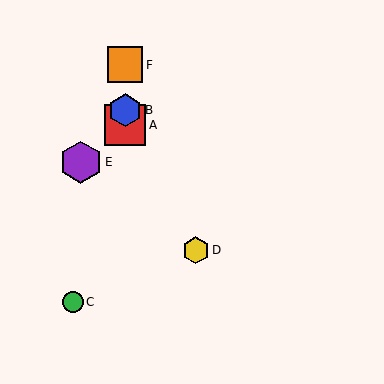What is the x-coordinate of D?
Object D is at x≈196.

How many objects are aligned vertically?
3 objects (A, B, F) are aligned vertically.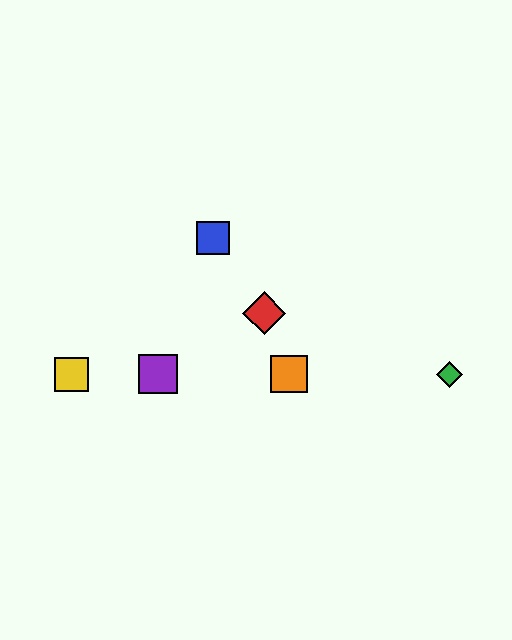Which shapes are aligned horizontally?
The green diamond, the yellow square, the purple square, the orange square are aligned horizontally.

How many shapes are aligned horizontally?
4 shapes (the green diamond, the yellow square, the purple square, the orange square) are aligned horizontally.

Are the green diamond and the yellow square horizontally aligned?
Yes, both are at y≈374.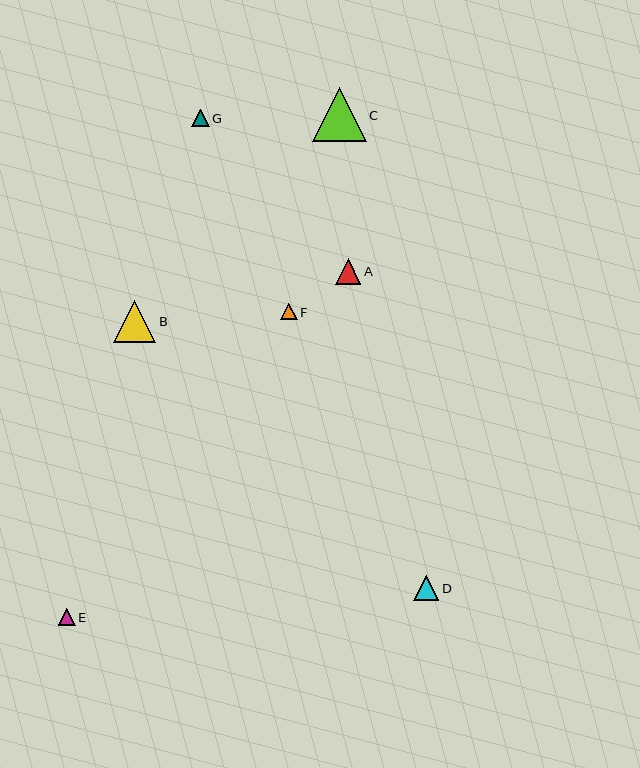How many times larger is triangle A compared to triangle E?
Triangle A is approximately 1.5 times the size of triangle E.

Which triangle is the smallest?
Triangle F is the smallest with a size of approximately 16 pixels.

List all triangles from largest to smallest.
From largest to smallest: C, B, A, D, G, E, F.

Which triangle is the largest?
Triangle C is the largest with a size of approximately 54 pixels.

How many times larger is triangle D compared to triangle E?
Triangle D is approximately 1.5 times the size of triangle E.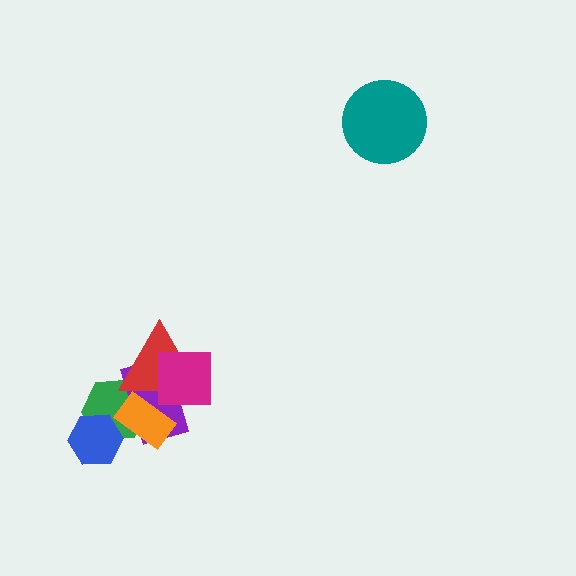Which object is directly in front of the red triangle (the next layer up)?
The orange rectangle is directly in front of the red triangle.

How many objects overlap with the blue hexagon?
1 object overlaps with the blue hexagon.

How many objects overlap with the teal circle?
0 objects overlap with the teal circle.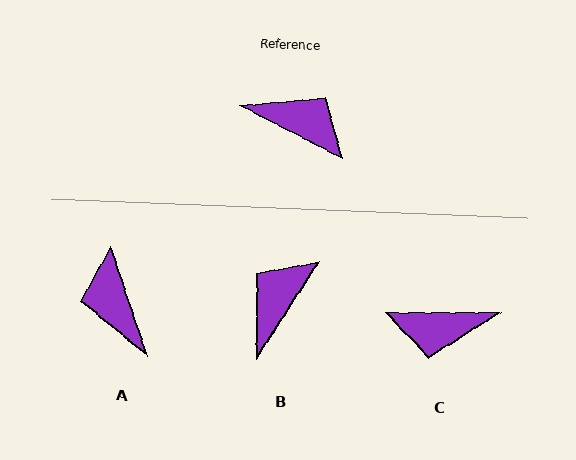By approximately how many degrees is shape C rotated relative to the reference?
Approximately 152 degrees clockwise.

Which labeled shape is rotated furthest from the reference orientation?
C, about 152 degrees away.